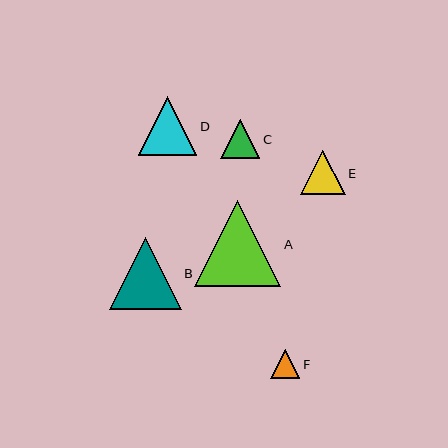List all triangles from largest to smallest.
From largest to smallest: A, B, D, E, C, F.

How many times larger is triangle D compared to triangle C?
Triangle D is approximately 1.5 times the size of triangle C.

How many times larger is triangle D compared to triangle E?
Triangle D is approximately 1.3 times the size of triangle E.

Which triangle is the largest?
Triangle A is the largest with a size of approximately 86 pixels.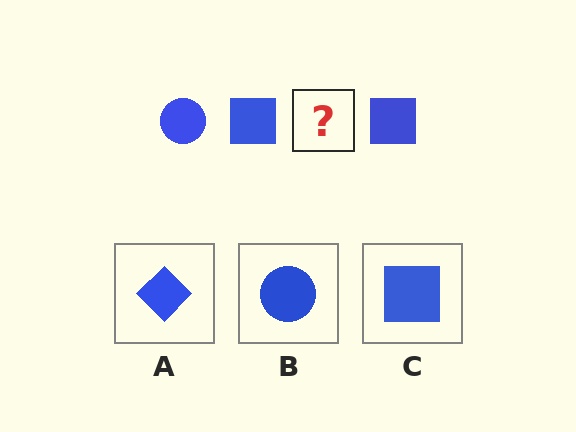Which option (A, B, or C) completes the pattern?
B.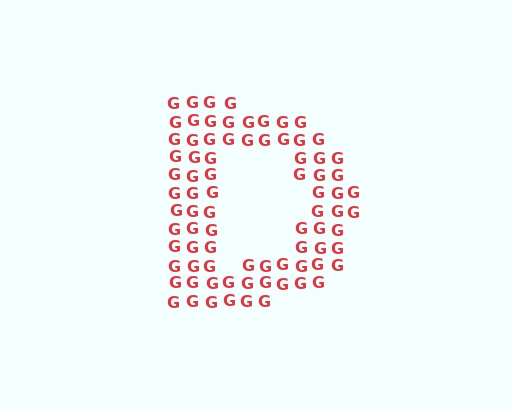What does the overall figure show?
The overall figure shows the letter D.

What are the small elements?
The small elements are letter G's.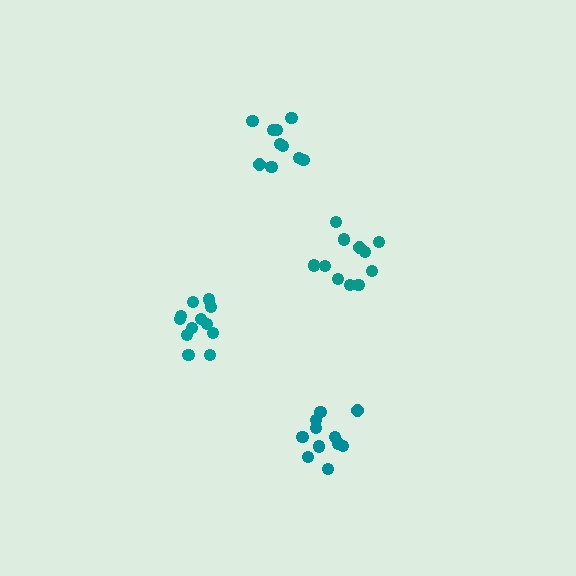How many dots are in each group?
Group 1: 11 dots, Group 2: 11 dots, Group 3: 10 dots, Group 4: 12 dots (44 total).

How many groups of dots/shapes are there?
There are 4 groups.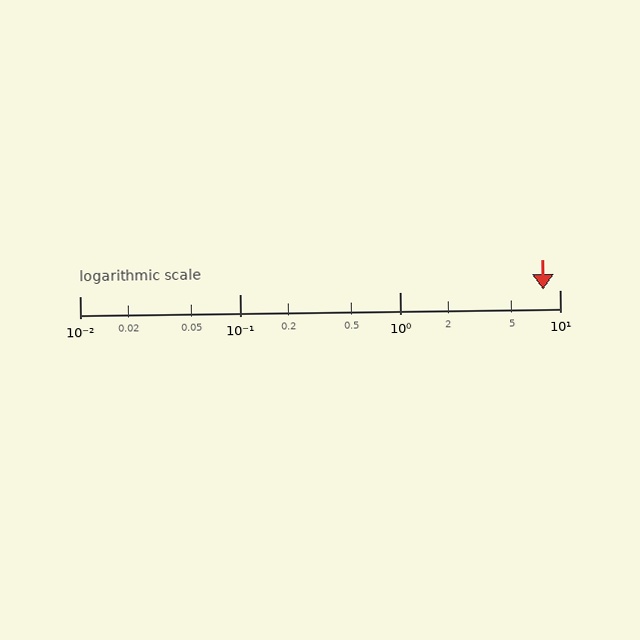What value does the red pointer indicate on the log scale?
The pointer indicates approximately 7.9.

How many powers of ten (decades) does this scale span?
The scale spans 3 decades, from 0.01 to 10.